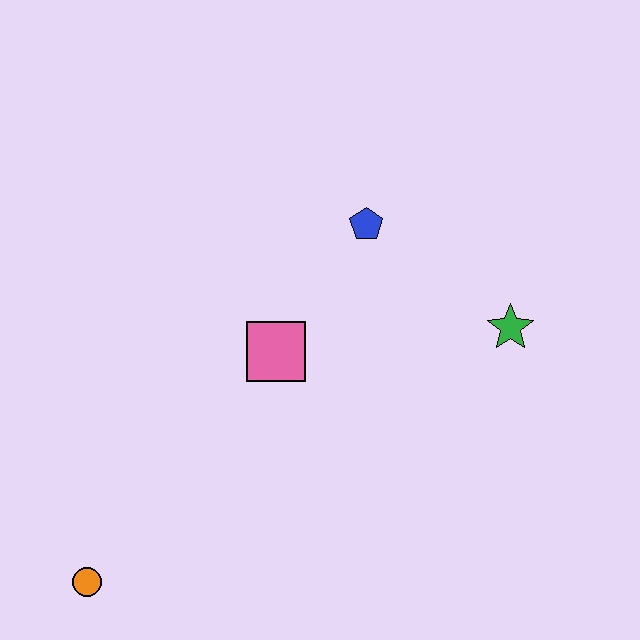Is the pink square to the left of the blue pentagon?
Yes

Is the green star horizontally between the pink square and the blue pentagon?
No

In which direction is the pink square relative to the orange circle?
The pink square is above the orange circle.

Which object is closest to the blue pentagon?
The pink square is closest to the blue pentagon.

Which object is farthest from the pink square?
The orange circle is farthest from the pink square.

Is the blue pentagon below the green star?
No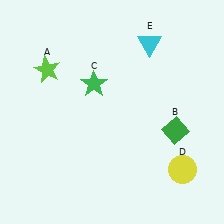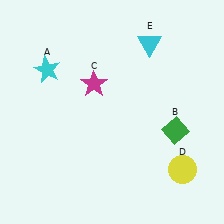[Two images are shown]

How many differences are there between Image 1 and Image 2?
There are 2 differences between the two images.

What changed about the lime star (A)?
In Image 1, A is lime. In Image 2, it changed to cyan.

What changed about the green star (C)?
In Image 1, C is green. In Image 2, it changed to magenta.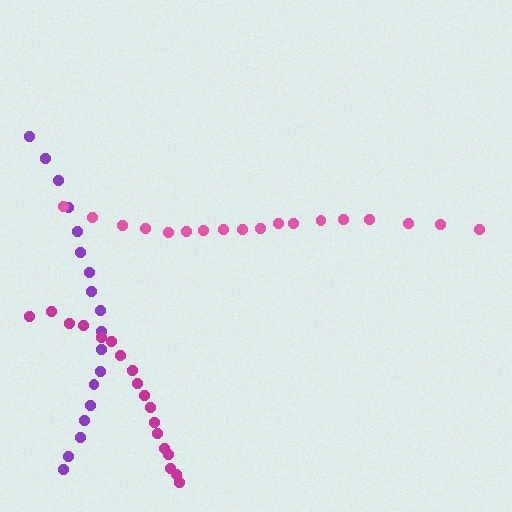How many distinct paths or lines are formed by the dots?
There are 3 distinct paths.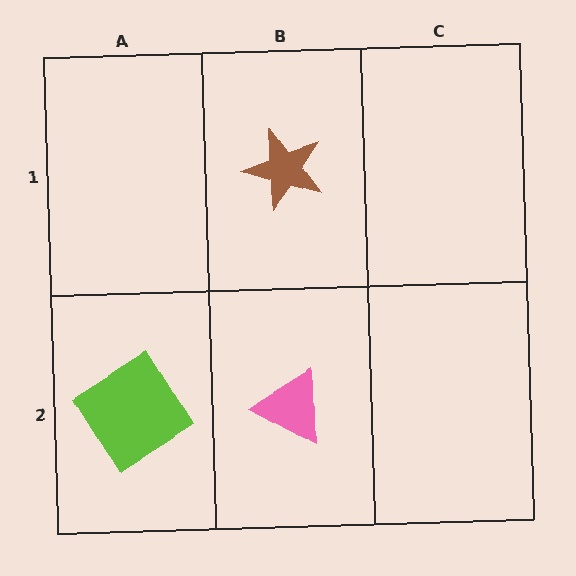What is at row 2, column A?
A lime diamond.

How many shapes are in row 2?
2 shapes.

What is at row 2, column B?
A pink triangle.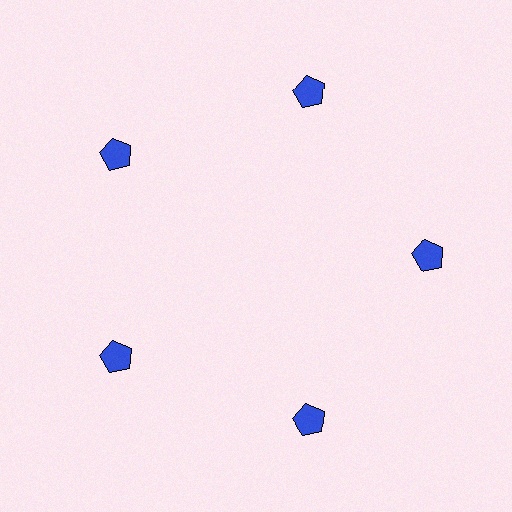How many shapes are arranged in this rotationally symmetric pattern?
There are 5 shapes, arranged in 5 groups of 1.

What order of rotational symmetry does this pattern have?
This pattern has 5-fold rotational symmetry.